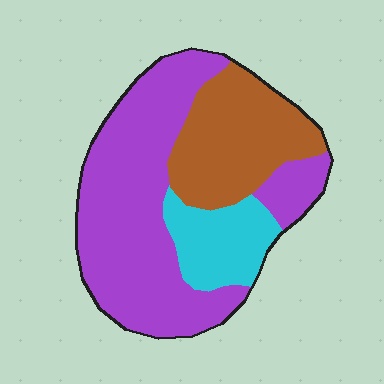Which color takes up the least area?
Cyan, at roughly 15%.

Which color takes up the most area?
Purple, at roughly 55%.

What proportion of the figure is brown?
Brown covers about 25% of the figure.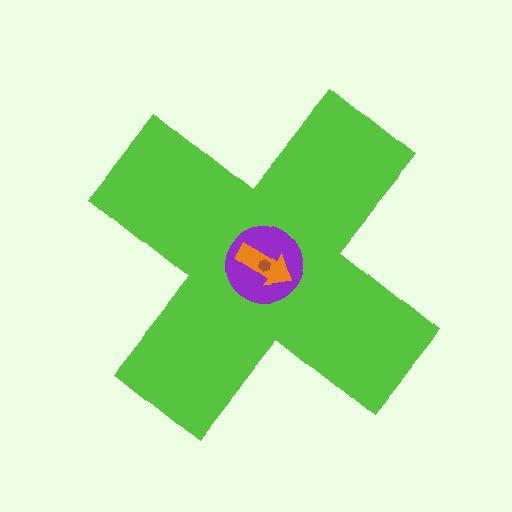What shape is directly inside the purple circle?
The orange arrow.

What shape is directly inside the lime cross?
The purple circle.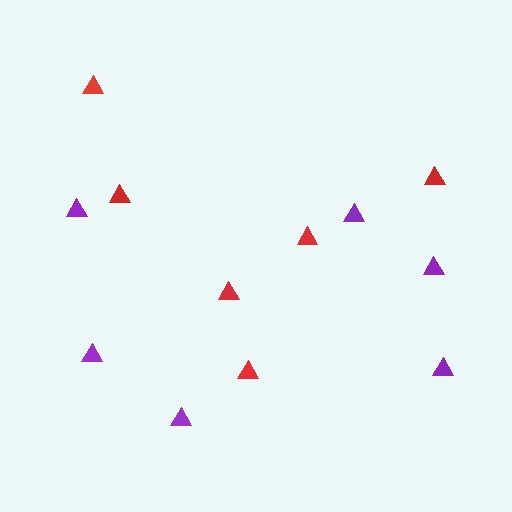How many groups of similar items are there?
There are 2 groups: one group of purple triangles (6) and one group of red triangles (6).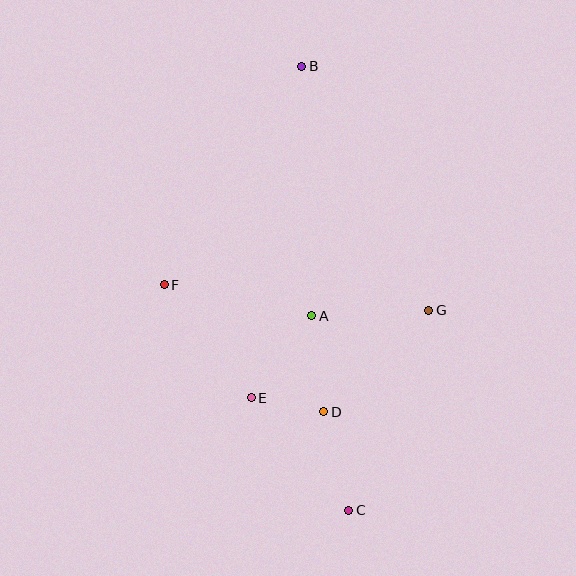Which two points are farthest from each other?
Points B and C are farthest from each other.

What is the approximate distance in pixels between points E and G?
The distance between E and G is approximately 198 pixels.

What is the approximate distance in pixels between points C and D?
The distance between C and D is approximately 101 pixels.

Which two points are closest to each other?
Points D and E are closest to each other.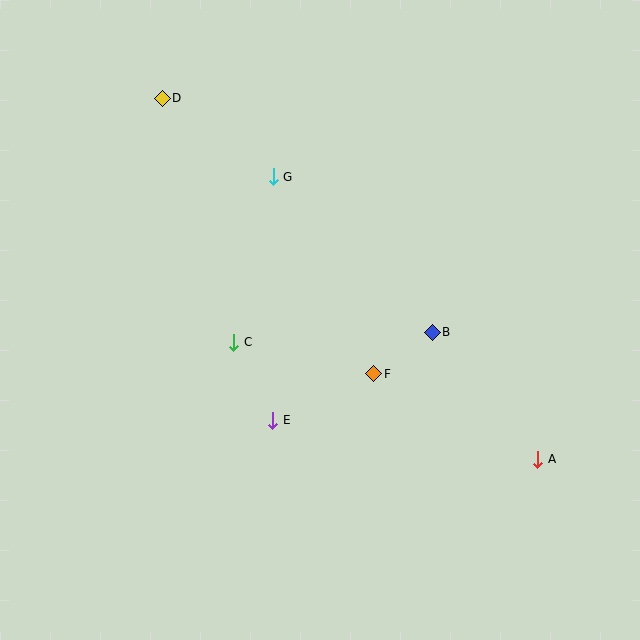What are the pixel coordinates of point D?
Point D is at (162, 98).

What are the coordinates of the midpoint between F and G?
The midpoint between F and G is at (323, 275).